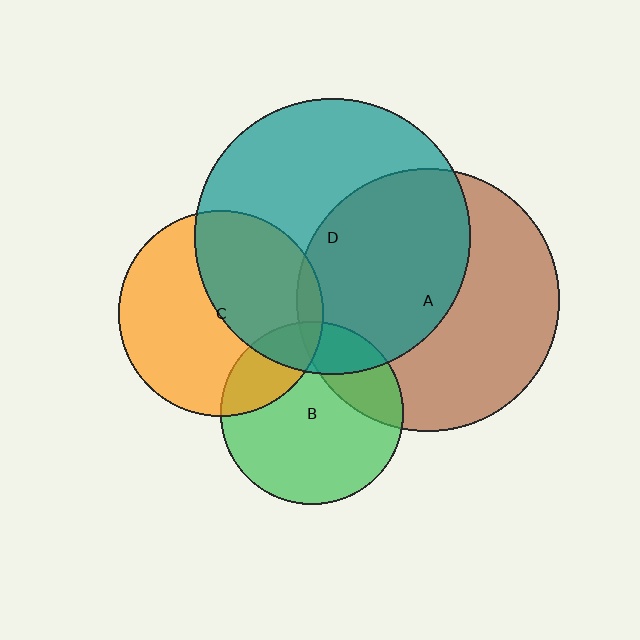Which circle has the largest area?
Circle D (teal).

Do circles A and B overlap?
Yes.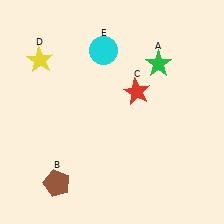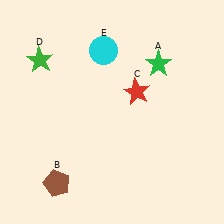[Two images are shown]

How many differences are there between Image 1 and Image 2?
There is 1 difference between the two images.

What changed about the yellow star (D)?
In Image 1, D is yellow. In Image 2, it changed to green.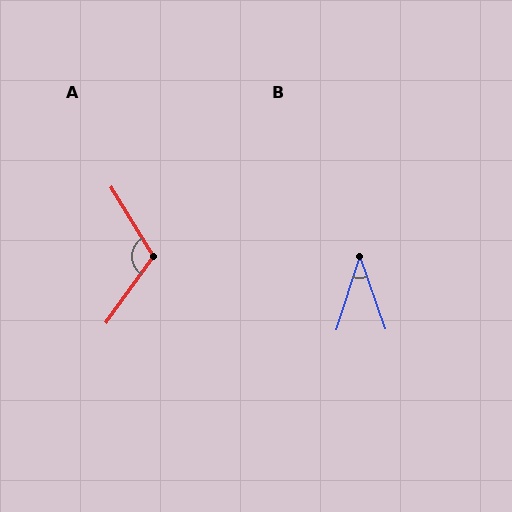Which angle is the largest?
A, at approximately 113 degrees.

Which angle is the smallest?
B, at approximately 37 degrees.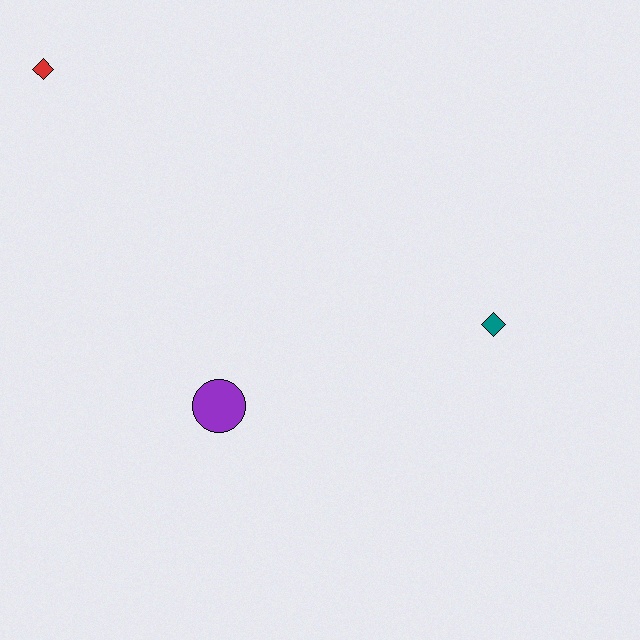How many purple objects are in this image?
There is 1 purple object.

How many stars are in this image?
There are no stars.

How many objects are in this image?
There are 3 objects.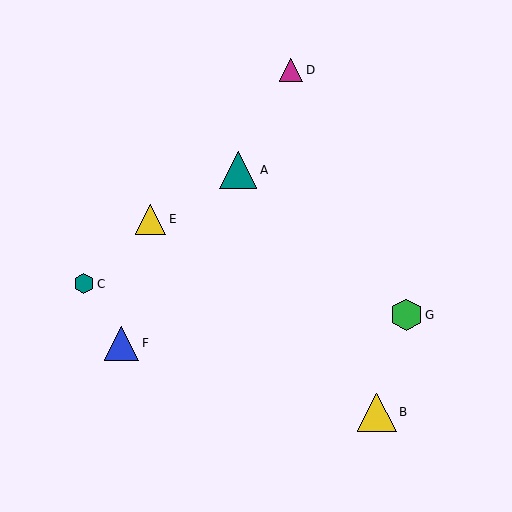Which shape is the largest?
The yellow triangle (labeled B) is the largest.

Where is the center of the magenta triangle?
The center of the magenta triangle is at (291, 70).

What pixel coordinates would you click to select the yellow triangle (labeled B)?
Click at (377, 412) to select the yellow triangle B.